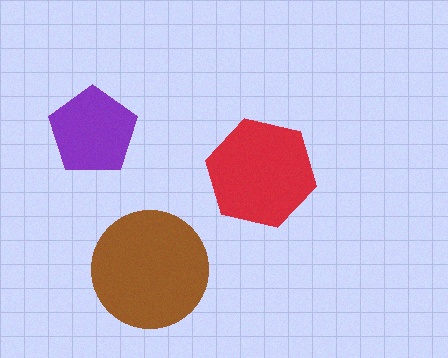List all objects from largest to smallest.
The brown circle, the red hexagon, the purple pentagon.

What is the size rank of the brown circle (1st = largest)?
1st.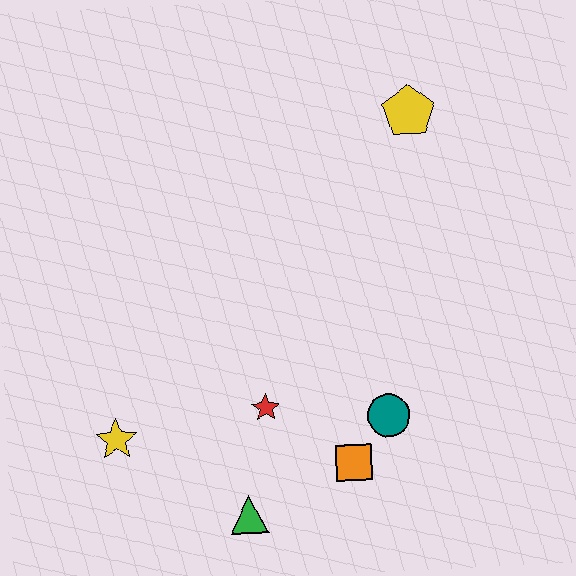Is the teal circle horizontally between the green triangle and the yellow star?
No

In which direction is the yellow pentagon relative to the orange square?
The yellow pentagon is above the orange square.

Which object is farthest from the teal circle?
The yellow pentagon is farthest from the teal circle.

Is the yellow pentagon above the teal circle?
Yes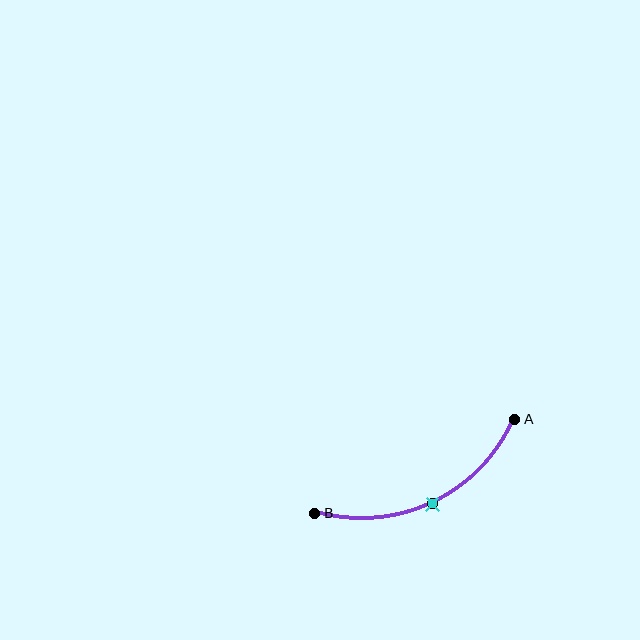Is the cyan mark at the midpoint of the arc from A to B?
Yes. The cyan mark lies on the arc at equal arc-length from both A and B — it is the arc midpoint.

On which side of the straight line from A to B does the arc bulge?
The arc bulges below the straight line connecting A and B.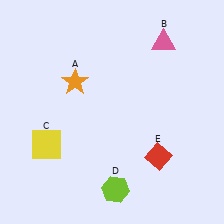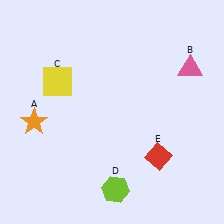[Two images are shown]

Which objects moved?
The objects that moved are: the orange star (A), the pink triangle (B), the yellow square (C).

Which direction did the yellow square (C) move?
The yellow square (C) moved up.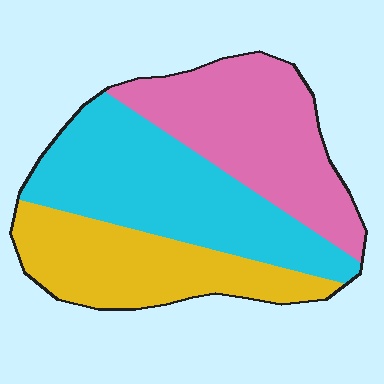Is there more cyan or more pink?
Cyan.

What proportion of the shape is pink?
Pink covers around 35% of the shape.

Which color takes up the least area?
Yellow, at roughly 30%.